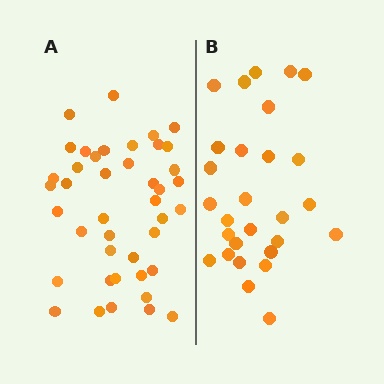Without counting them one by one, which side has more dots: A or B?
Region A (the left region) has more dots.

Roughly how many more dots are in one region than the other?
Region A has approximately 15 more dots than region B.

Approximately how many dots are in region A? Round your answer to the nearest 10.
About 40 dots. (The exact count is 42, which rounds to 40.)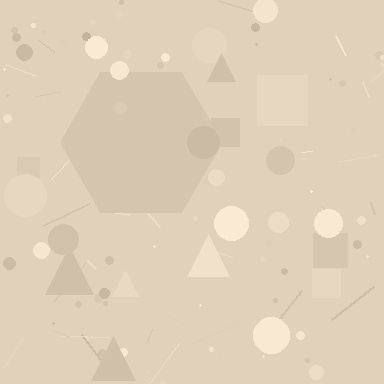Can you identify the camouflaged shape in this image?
The camouflaged shape is a hexagon.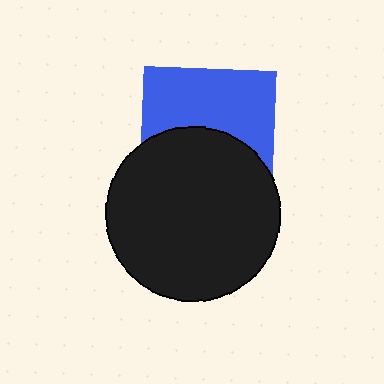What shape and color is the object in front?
The object in front is a black circle.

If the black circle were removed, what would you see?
You would see the complete blue square.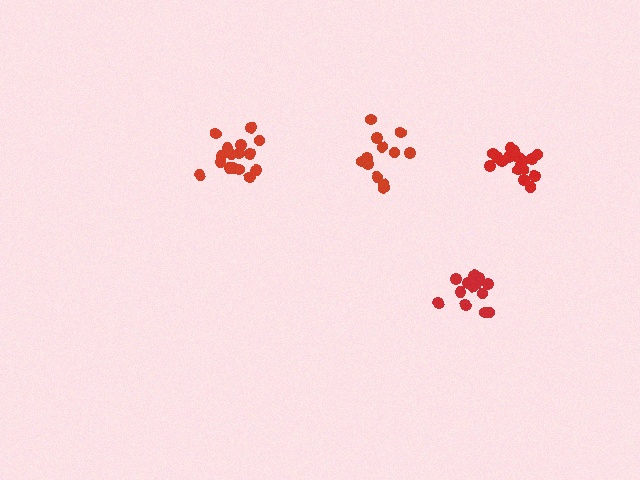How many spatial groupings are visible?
There are 4 spatial groupings.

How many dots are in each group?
Group 1: 17 dots, Group 2: 12 dots, Group 3: 18 dots, Group 4: 13 dots (60 total).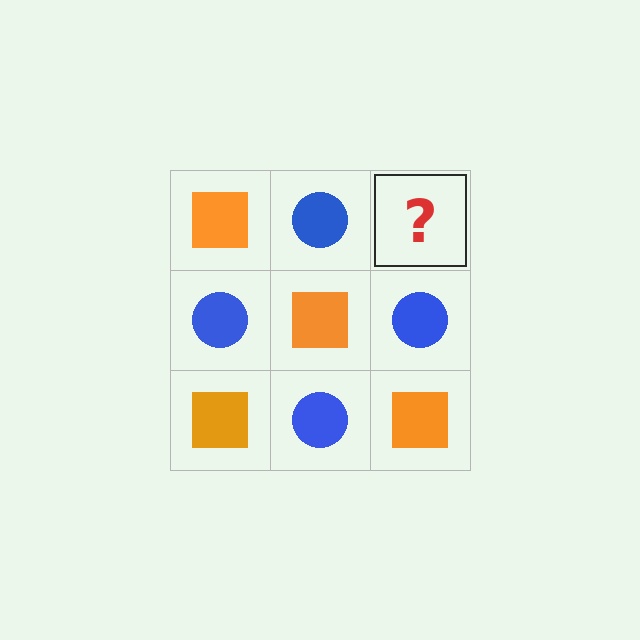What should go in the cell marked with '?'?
The missing cell should contain an orange square.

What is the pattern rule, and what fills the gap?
The rule is that it alternates orange square and blue circle in a checkerboard pattern. The gap should be filled with an orange square.